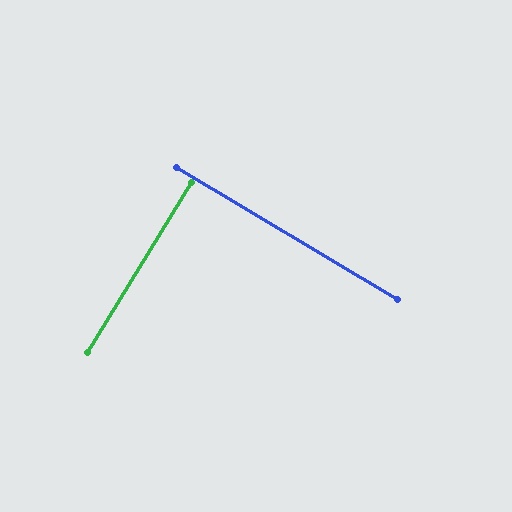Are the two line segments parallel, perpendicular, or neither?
Perpendicular — they meet at approximately 89°.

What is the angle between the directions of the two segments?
Approximately 89 degrees.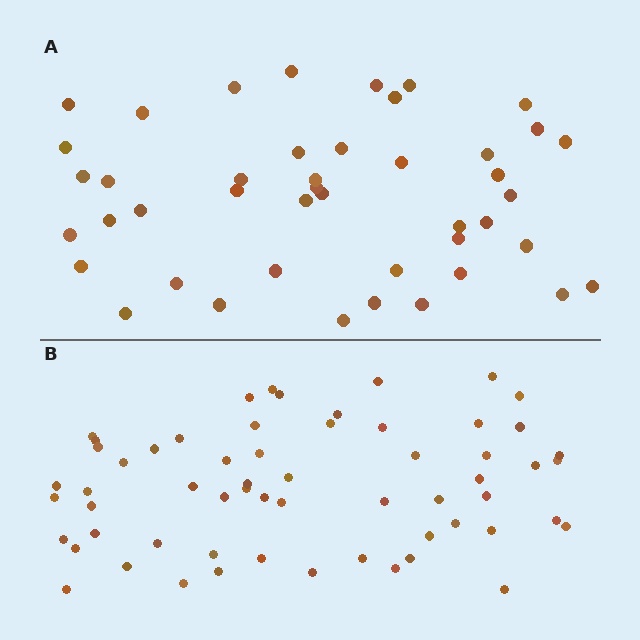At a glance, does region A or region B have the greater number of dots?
Region B (the bottom region) has more dots.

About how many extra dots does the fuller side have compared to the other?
Region B has approximately 15 more dots than region A.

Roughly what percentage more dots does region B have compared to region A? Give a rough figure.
About 35% more.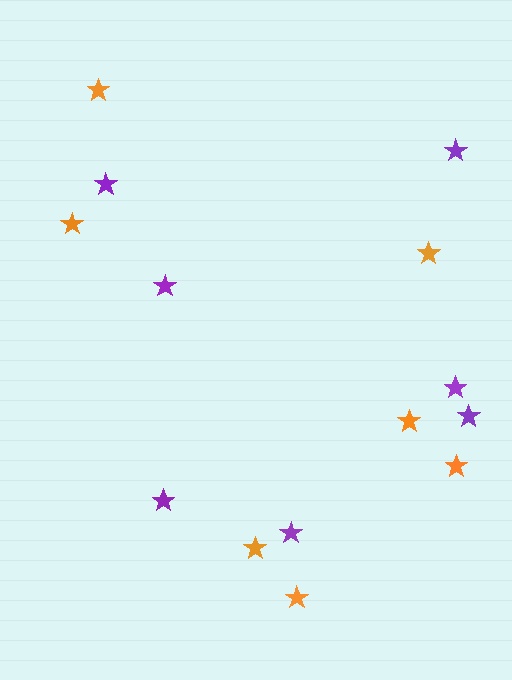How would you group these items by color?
There are 2 groups: one group of orange stars (7) and one group of purple stars (7).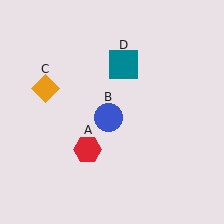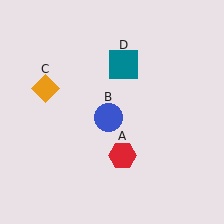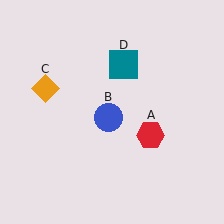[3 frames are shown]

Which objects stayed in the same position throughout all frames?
Blue circle (object B) and orange diamond (object C) and teal square (object D) remained stationary.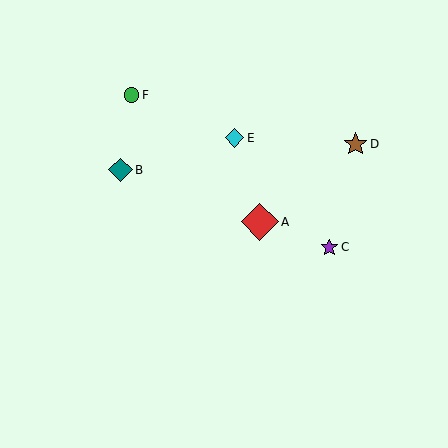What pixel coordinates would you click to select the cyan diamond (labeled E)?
Click at (234, 138) to select the cyan diamond E.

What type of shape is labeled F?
Shape F is a green circle.